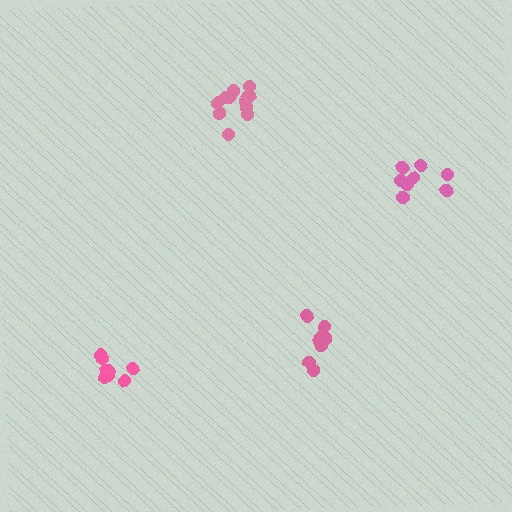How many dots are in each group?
Group 1: 8 dots, Group 2: 8 dots, Group 3: 11 dots, Group 4: 9 dots (36 total).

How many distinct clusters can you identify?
There are 4 distinct clusters.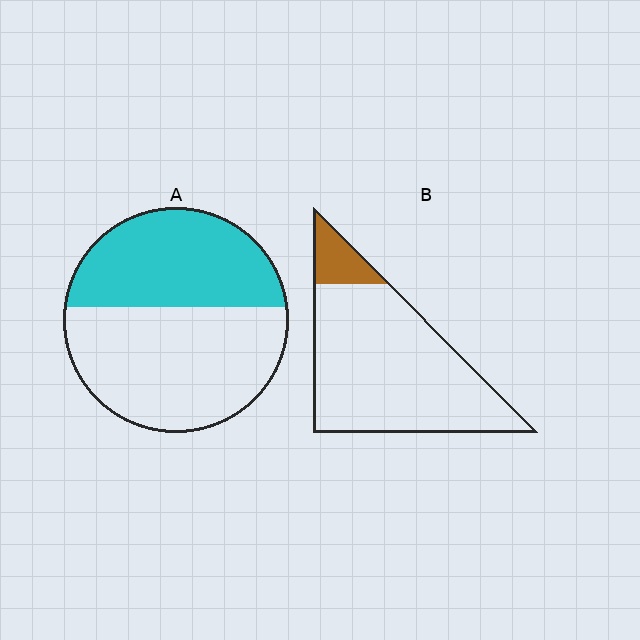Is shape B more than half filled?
No.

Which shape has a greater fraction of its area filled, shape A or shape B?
Shape A.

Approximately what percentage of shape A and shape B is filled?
A is approximately 45% and B is approximately 10%.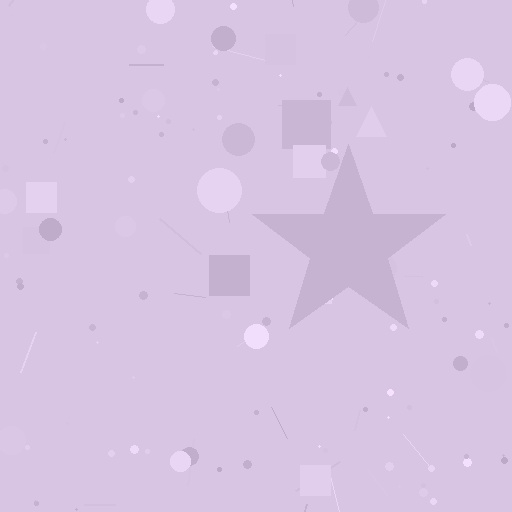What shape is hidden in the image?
A star is hidden in the image.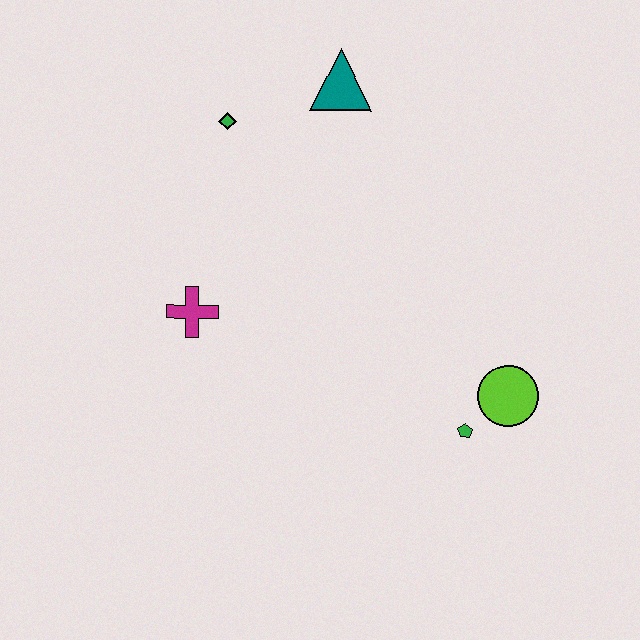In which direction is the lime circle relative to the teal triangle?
The lime circle is below the teal triangle.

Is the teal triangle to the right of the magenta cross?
Yes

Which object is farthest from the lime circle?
The green diamond is farthest from the lime circle.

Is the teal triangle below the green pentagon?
No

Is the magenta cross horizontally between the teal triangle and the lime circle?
No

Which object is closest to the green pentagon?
The lime circle is closest to the green pentagon.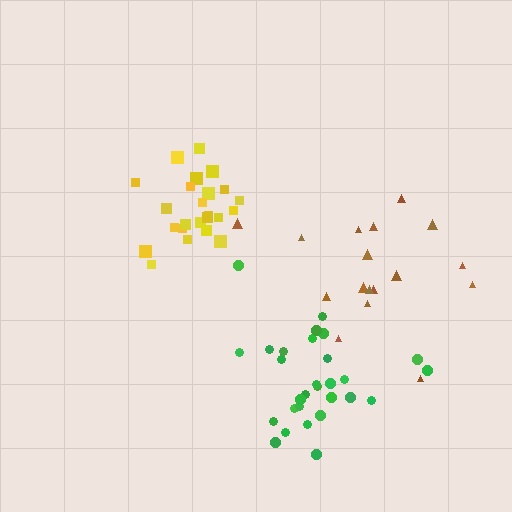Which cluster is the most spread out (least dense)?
Brown.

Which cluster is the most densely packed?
Yellow.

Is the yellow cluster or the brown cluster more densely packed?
Yellow.